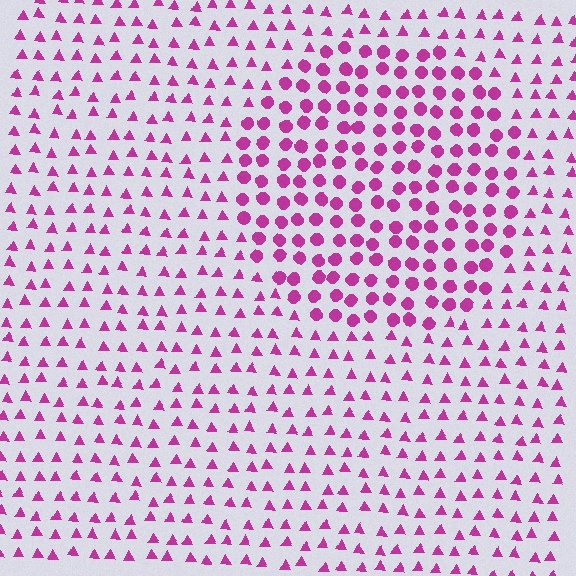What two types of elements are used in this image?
The image uses circles inside the circle region and triangles outside it.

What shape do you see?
I see a circle.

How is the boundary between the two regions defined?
The boundary is defined by a change in element shape: circles inside vs. triangles outside. All elements share the same color and spacing.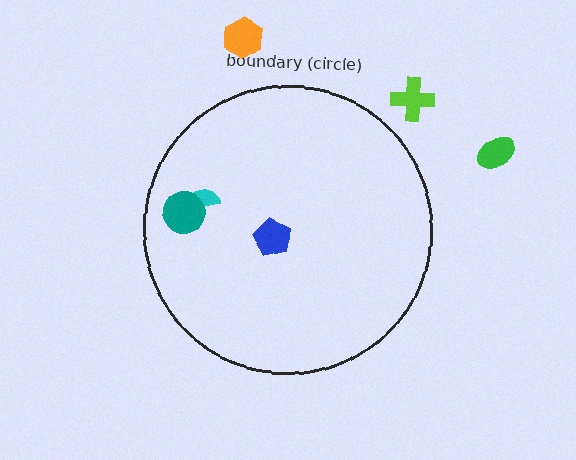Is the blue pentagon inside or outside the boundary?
Inside.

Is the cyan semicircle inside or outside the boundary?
Inside.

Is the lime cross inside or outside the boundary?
Outside.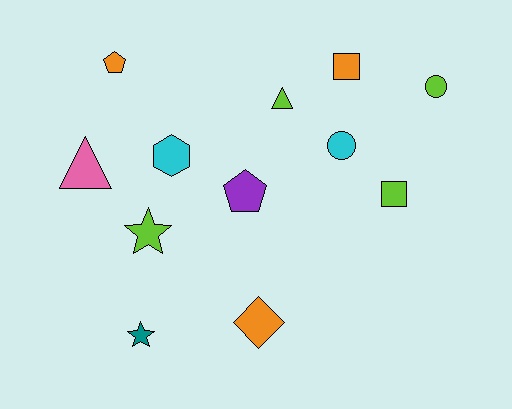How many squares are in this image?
There are 2 squares.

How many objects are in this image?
There are 12 objects.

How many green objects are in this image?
There are no green objects.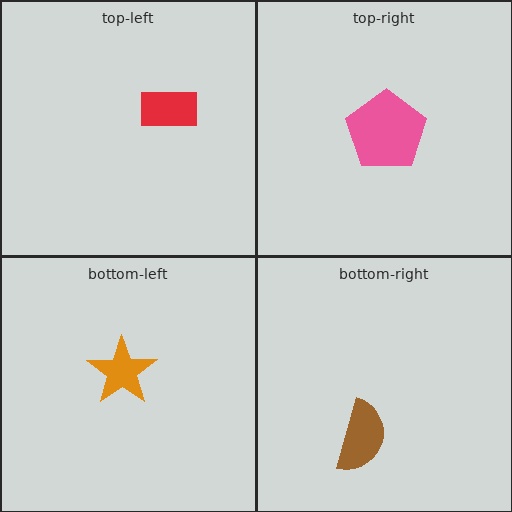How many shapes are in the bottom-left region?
1.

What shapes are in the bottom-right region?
The brown semicircle.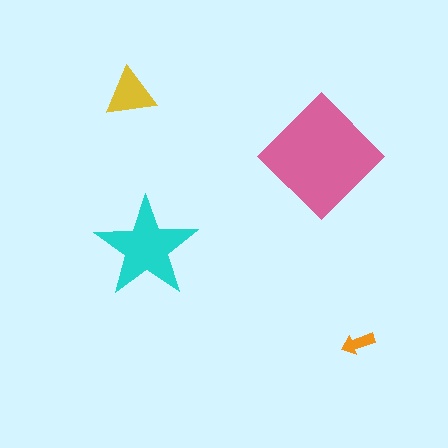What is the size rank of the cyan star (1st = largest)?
2nd.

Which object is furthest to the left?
The yellow triangle is leftmost.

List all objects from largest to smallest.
The pink diamond, the cyan star, the yellow triangle, the orange arrow.